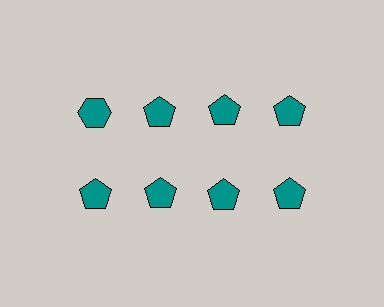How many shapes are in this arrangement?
There are 8 shapes arranged in a grid pattern.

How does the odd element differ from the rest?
It has a different shape: hexagon instead of pentagon.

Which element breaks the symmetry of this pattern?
The teal hexagon in the top row, leftmost column breaks the symmetry. All other shapes are teal pentagons.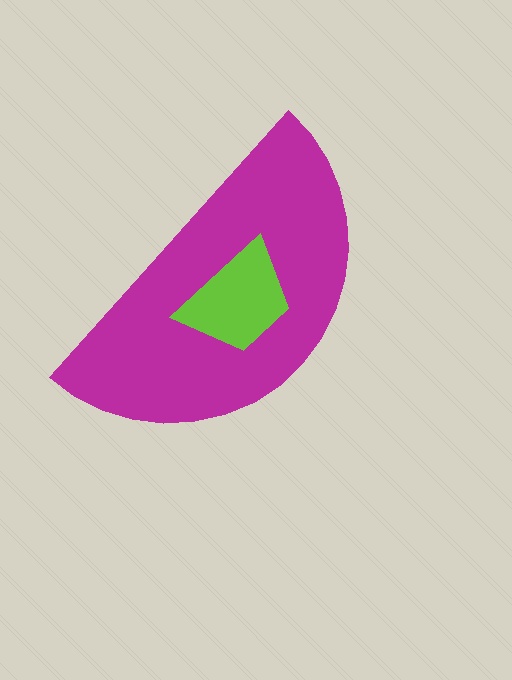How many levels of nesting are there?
2.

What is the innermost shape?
The lime trapezoid.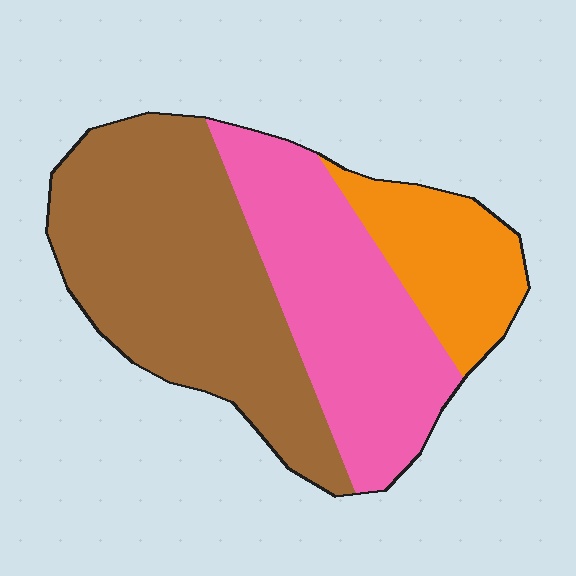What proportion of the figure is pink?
Pink takes up between a quarter and a half of the figure.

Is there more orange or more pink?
Pink.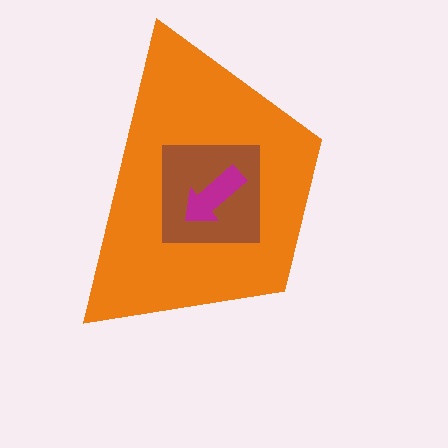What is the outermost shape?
The orange trapezoid.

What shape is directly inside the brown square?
The magenta arrow.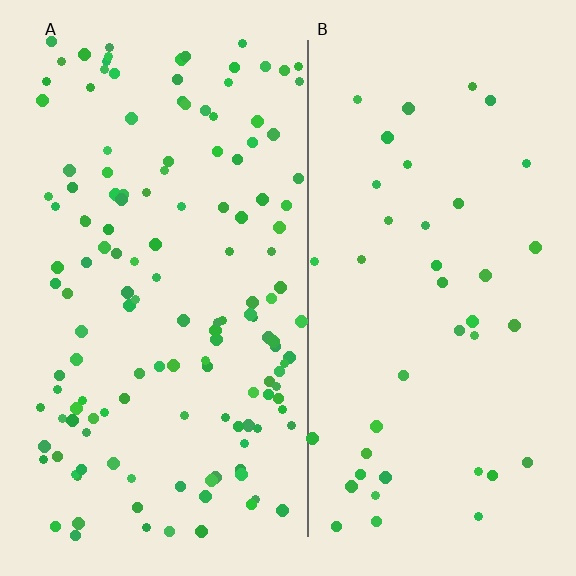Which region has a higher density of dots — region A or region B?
A (the left).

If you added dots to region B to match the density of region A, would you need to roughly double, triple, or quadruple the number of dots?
Approximately triple.